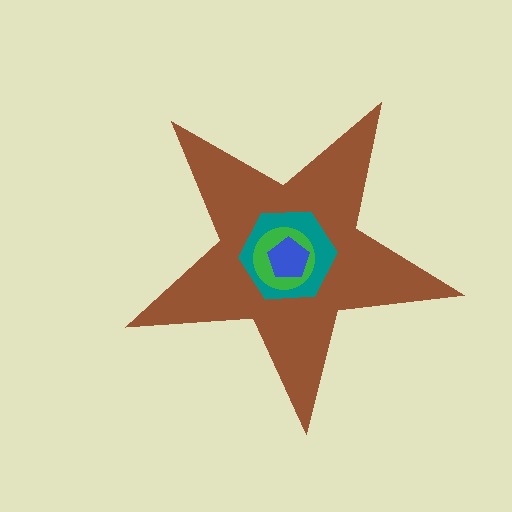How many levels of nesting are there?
4.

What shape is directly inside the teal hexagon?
The green circle.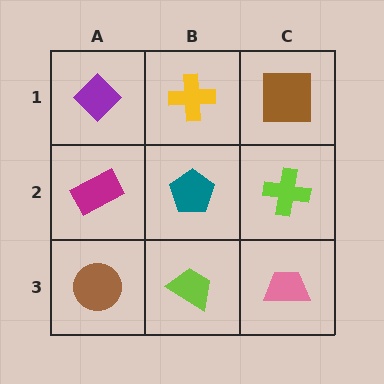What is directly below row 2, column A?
A brown circle.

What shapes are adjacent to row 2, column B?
A yellow cross (row 1, column B), a lime trapezoid (row 3, column B), a magenta rectangle (row 2, column A), a lime cross (row 2, column C).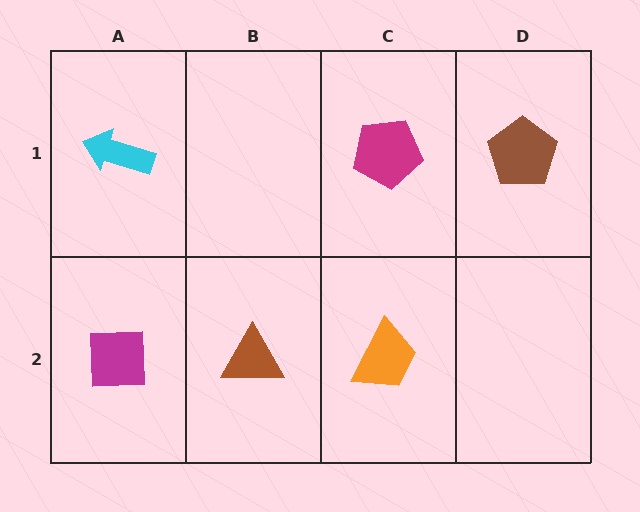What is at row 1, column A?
A cyan arrow.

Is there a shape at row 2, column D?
No, that cell is empty.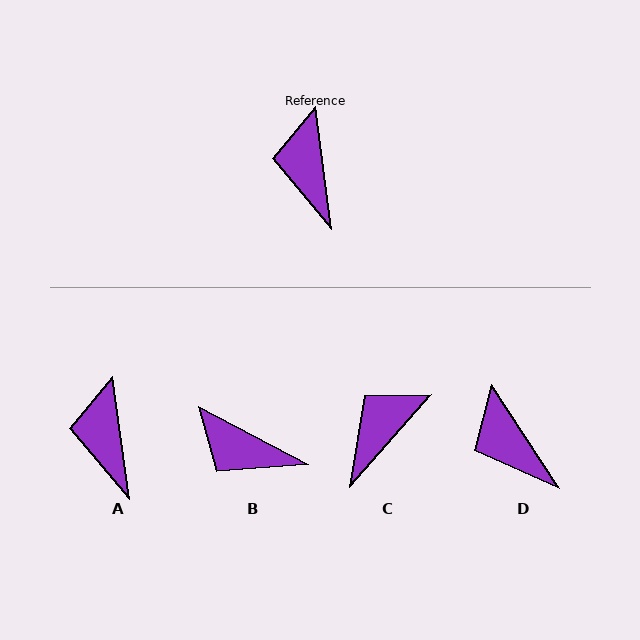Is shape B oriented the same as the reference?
No, it is off by about 54 degrees.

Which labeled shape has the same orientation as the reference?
A.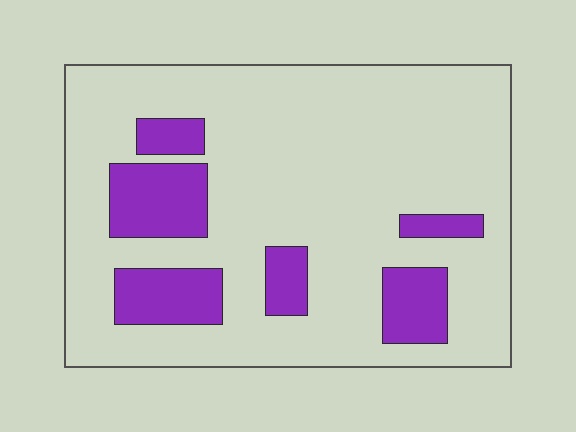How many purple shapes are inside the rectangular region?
6.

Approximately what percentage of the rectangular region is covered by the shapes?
Approximately 20%.